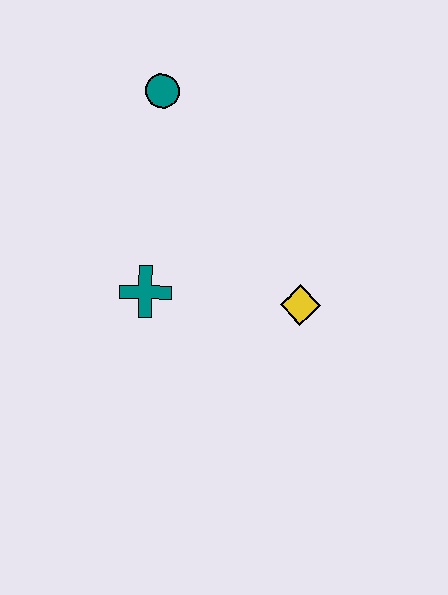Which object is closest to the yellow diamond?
The teal cross is closest to the yellow diamond.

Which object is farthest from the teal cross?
The teal circle is farthest from the teal cross.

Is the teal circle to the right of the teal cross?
Yes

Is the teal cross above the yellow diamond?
Yes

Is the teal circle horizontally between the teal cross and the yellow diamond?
Yes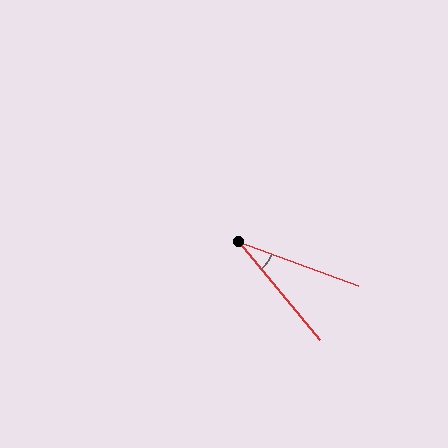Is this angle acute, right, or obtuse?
It is acute.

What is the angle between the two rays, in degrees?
Approximately 30 degrees.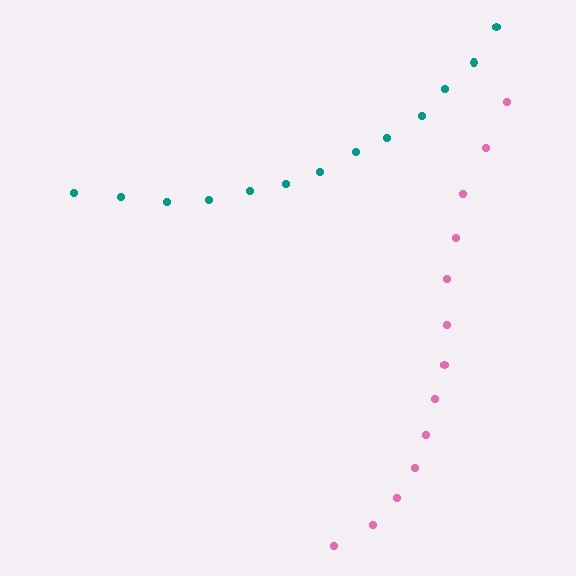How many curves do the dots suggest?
There are 2 distinct paths.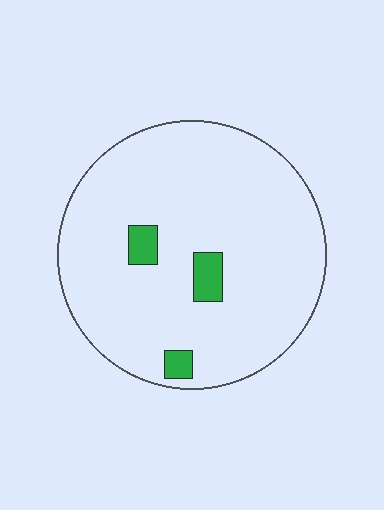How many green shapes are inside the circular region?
3.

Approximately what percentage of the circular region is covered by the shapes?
Approximately 5%.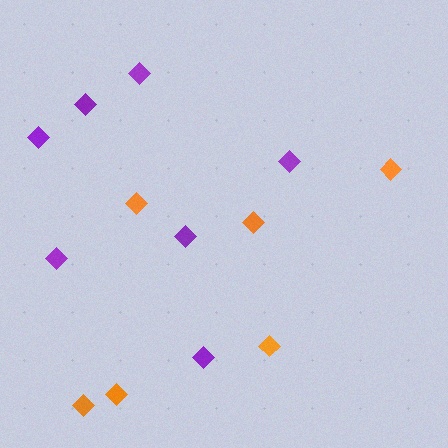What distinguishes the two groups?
There are 2 groups: one group of purple diamonds (7) and one group of orange diamonds (6).